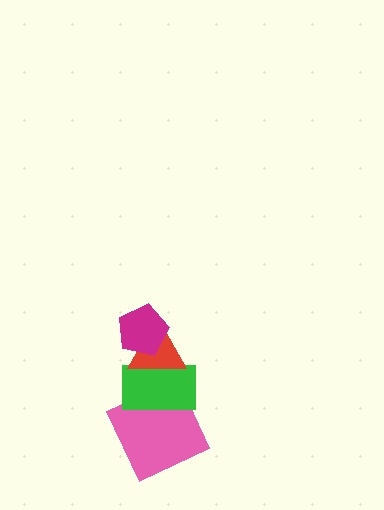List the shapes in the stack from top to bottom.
From top to bottom: the magenta pentagon, the red triangle, the green rectangle, the pink square.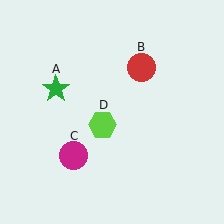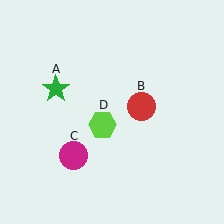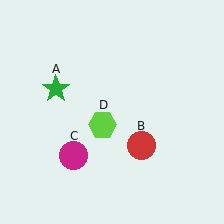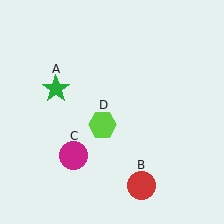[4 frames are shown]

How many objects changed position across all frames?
1 object changed position: red circle (object B).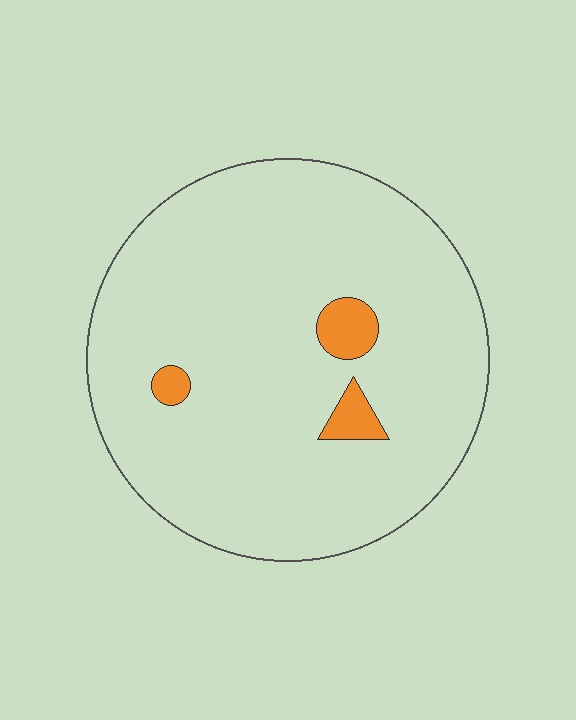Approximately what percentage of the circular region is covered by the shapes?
Approximately 5%.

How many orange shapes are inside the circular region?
3.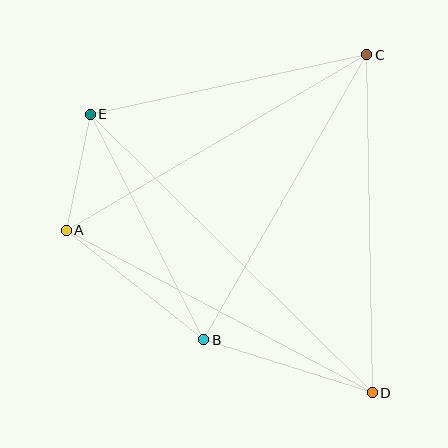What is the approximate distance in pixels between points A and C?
The distance between A and C is approximately 348 pixels.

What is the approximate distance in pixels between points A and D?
The distance between A and D is approximately 347 pixels.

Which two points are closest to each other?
Points A and E are closest to each other.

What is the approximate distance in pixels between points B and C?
The distance between B and C is approximately 328 pixels.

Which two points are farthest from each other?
Points D and E are farthest from each other.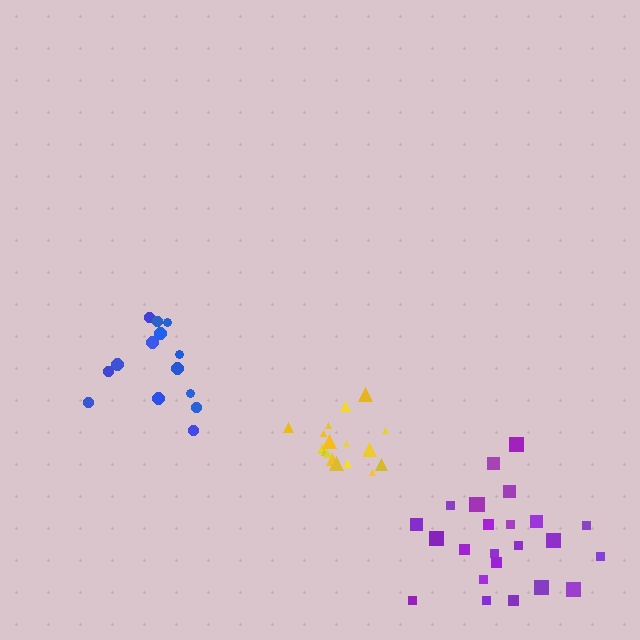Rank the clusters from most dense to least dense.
yellow, purple, blue.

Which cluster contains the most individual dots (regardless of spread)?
Purple (24).